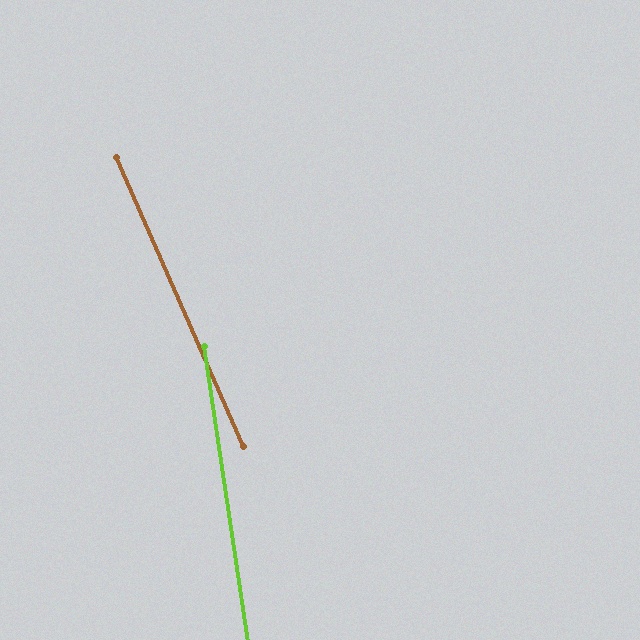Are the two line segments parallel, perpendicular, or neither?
Neither parallel nor perpendicular — they differ by about 15°.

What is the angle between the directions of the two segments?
Approximately 15 degrees.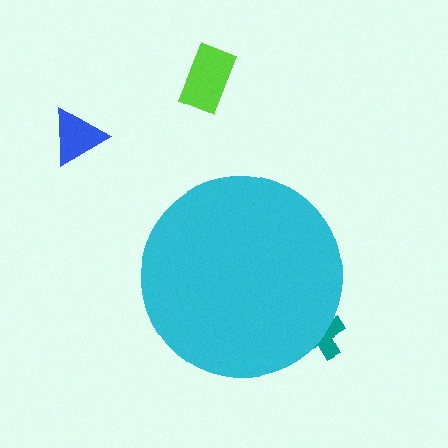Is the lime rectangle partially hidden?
No, the lime rectangle is fully visible.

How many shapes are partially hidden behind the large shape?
1 shape is partially hidden.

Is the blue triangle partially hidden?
No, the blue triangle is fully visible.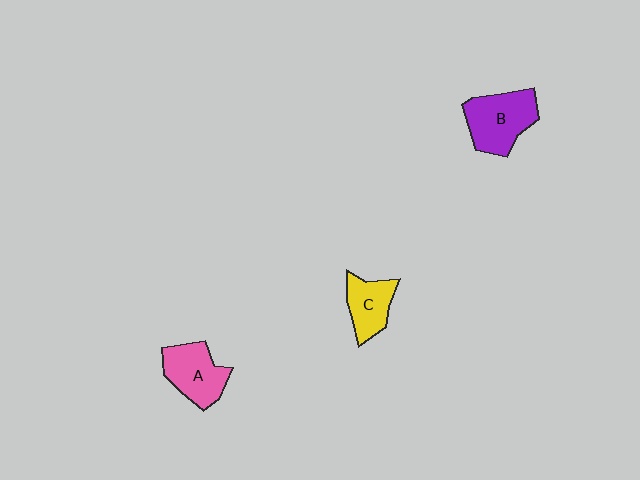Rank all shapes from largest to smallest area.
From largest to smallest: B (purple), A (pink), C (yellow).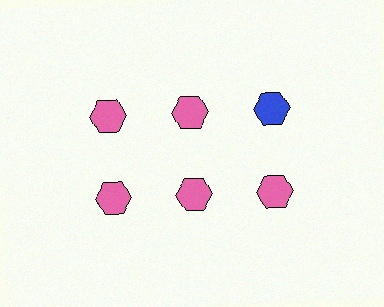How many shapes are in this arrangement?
There are 6 shapes arranged in a grid pattern.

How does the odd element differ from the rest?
It has a different color: blue instead of pink.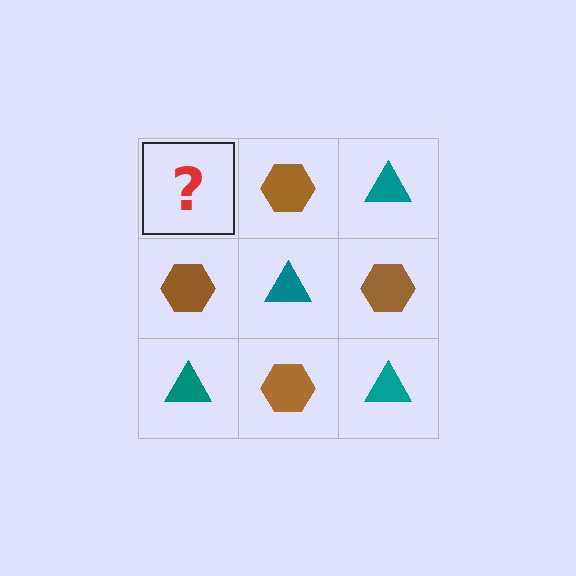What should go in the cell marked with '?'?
The missing cell should contain a teal triangle.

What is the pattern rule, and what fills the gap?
The rule is that it alternates teal triangle and brown hexagon in a checkerboard pattern. The gap should be filled with a teal triangle.